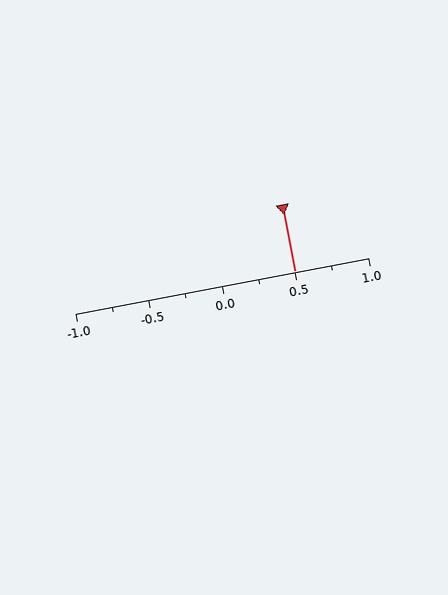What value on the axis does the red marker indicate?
The marker indicates approximately 0.5.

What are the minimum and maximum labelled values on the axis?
The axis runs from -1.0 to 1.0.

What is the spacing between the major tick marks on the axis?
The major ticks are spaced 0.5 apart.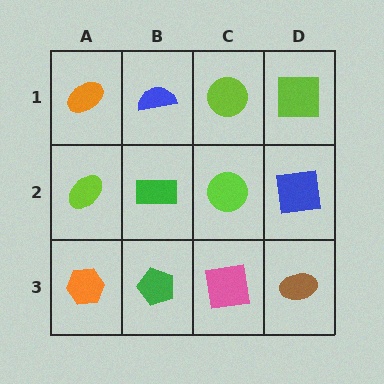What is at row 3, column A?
An orange hexagon.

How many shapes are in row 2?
4 shapes.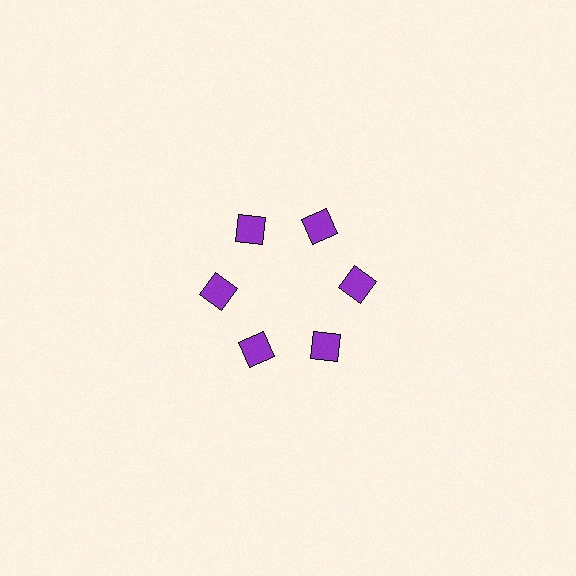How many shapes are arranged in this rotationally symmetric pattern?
There are 6 shapes, arranged in 6 groups of 1.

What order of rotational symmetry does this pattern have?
This pattern has 6-fold rotational symmetry.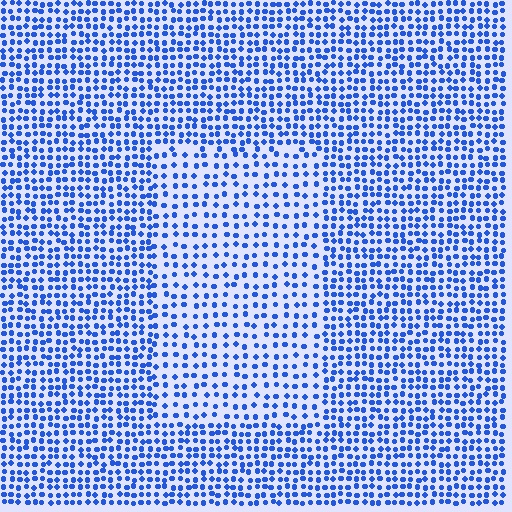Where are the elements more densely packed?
The elements are more densely packed outside the rectangle boundary.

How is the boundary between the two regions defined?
The boundary is defined by a change in element density (approximately 1.7x ratio). All elements are the same color, size, and shape.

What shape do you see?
I see a rectangle.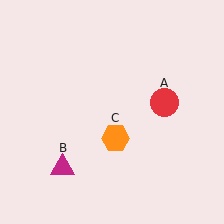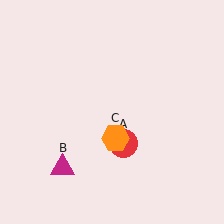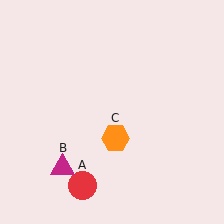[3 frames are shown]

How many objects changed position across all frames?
1 object changed position: red circle (object A).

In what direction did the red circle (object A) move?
The red circle (object A) moved down and to the left.